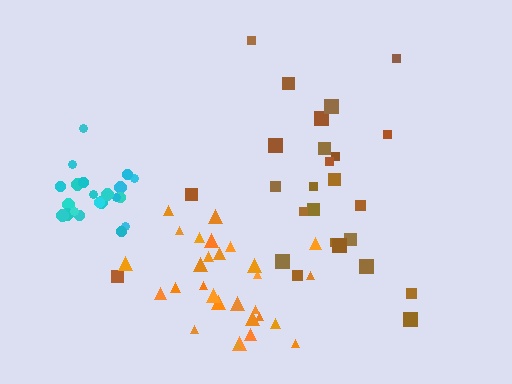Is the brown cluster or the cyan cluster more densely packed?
Cyan.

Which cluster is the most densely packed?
Cyan.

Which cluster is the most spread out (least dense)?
Brown.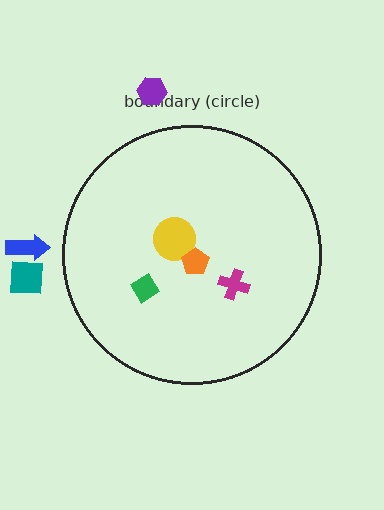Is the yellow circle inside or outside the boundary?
Inside.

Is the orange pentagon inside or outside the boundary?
Inside.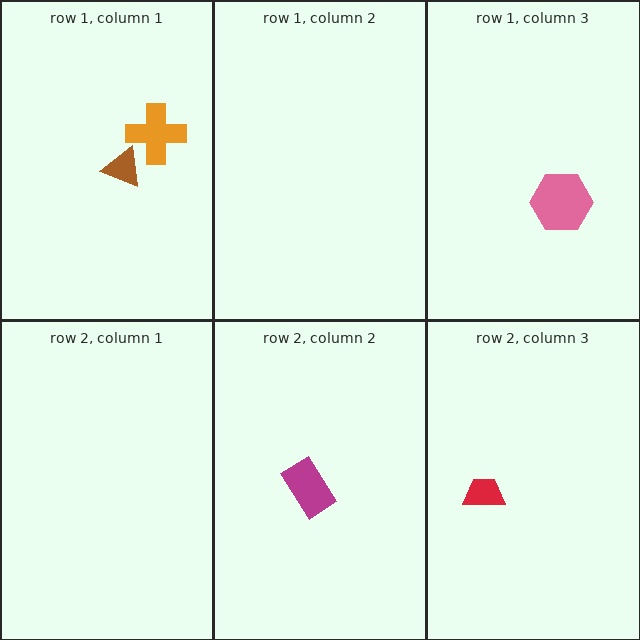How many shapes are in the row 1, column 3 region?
1.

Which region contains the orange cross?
The row 1, column 1 region.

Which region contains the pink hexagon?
The row 1, column 3 region.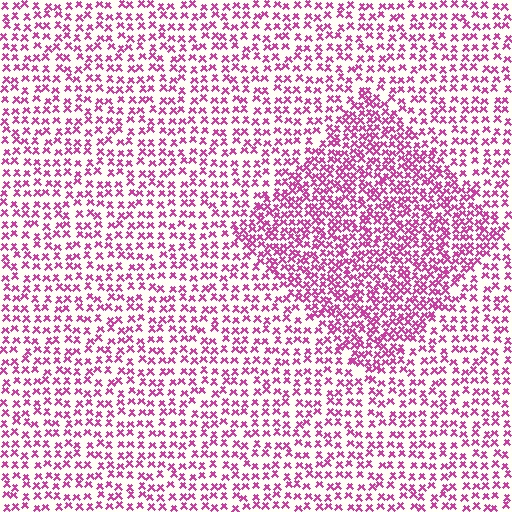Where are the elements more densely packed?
The elements are more densely packed inside the diamond boundary.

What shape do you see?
I see a diamond.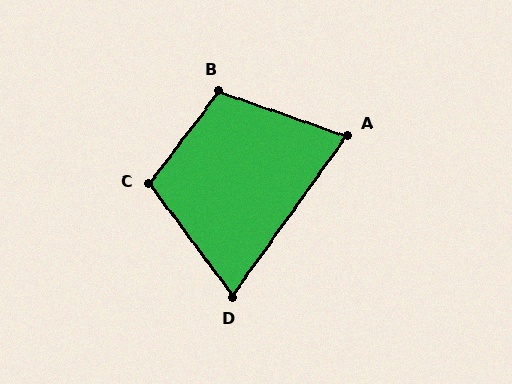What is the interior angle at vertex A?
Approximately 74 degrees (acute).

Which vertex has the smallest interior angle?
D, at approximately 72 degrees.